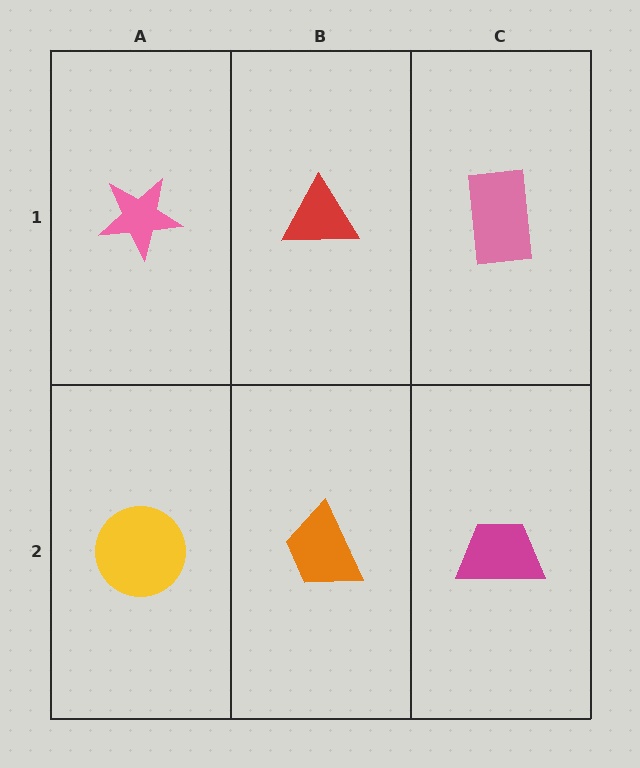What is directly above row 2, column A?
A pink star.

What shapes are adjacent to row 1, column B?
An orange trapezoid (row 2, column B), a pink star (row 1, column A), a pink rectangle (row 1, column C).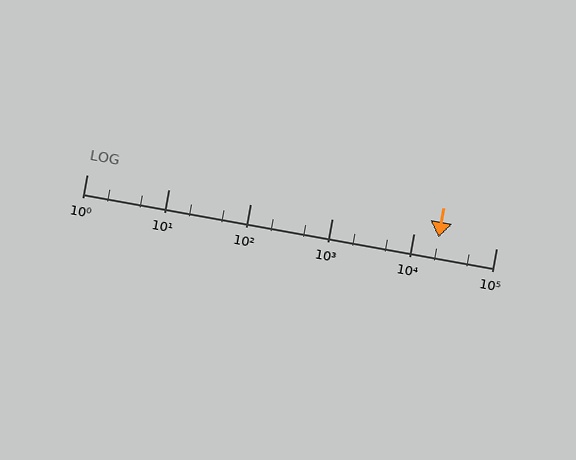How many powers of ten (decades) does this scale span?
The scale spans 5 decades, from 1 to 100000.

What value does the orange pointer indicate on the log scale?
The pointer indicates approximately 20000.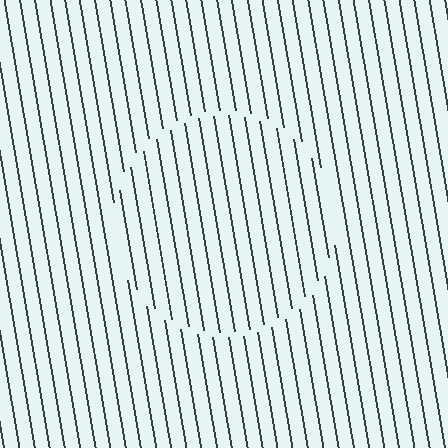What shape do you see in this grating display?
An illusory circle. The interior of the shape contains the same grating, shifted by half a period — the contour is defined by the phase discontinuity where line-ends from the inner and outer gratings abut.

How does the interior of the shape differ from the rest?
The interior of the shape contains the same grating, shifted by half a period — the contour is defined by the phase discontinuity where line-ends from the inner and outer gratings abut.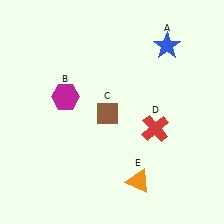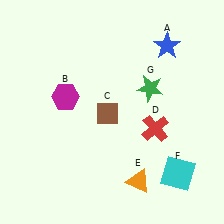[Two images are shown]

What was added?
A cyan square (F), a green star (G) were added in Image 2.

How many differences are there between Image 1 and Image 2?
There are 2 differences between the two images.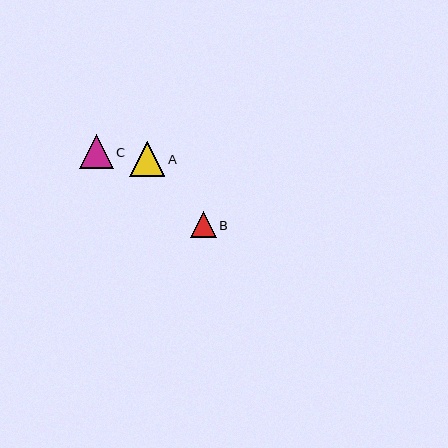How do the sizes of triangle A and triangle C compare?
Triangle A and triangle C are approximately the same size.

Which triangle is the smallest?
Triangle B is the smallest with a size of approximately 26 pixels.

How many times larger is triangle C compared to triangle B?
Triangle C is approximately 1.3 times the size of triangle B.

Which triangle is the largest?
Triangle A is the largest with a size of approximately 35 pixels.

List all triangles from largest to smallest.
From largest to smallest: A, C, B.